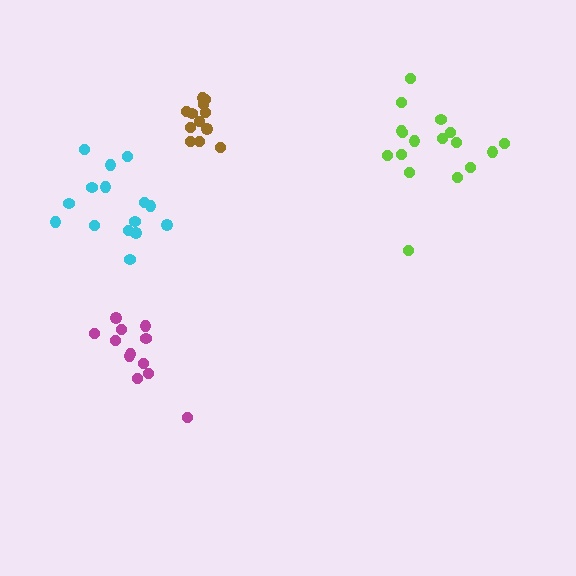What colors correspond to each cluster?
The clusters are colored: cyan, magenta, lime, brown.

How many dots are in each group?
Group 1: 15 dots, Group 2: 12 dots, Group 3: 17 dots, Group 4: 12 dots (56 total).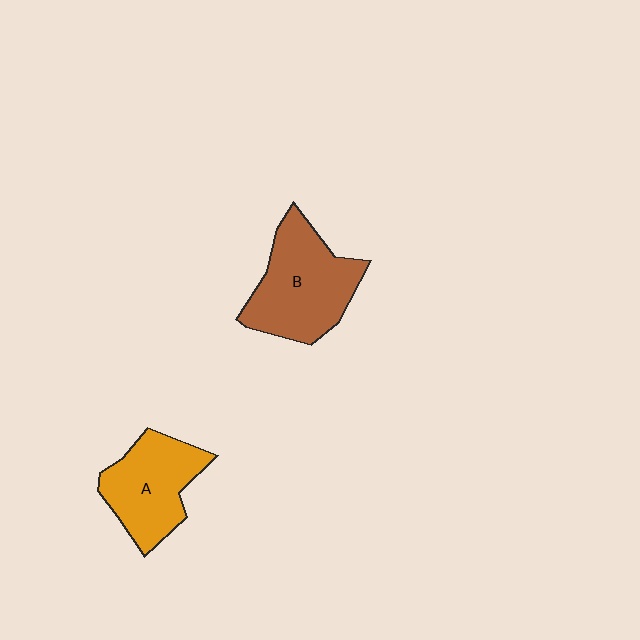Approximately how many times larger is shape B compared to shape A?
Approximately 1.2 times.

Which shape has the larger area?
Shape B (brown).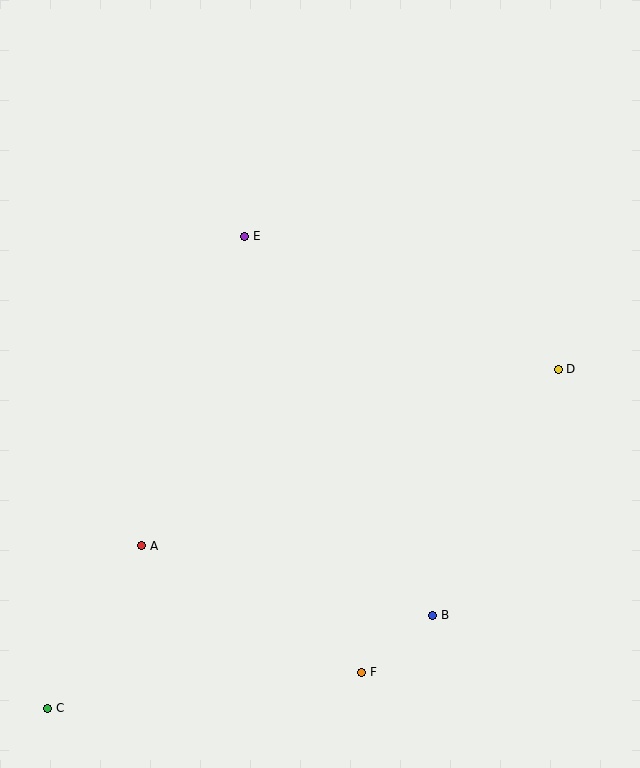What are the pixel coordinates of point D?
Point D is at (558, 369).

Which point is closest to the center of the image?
Point E at (245, 236) is closest to the center.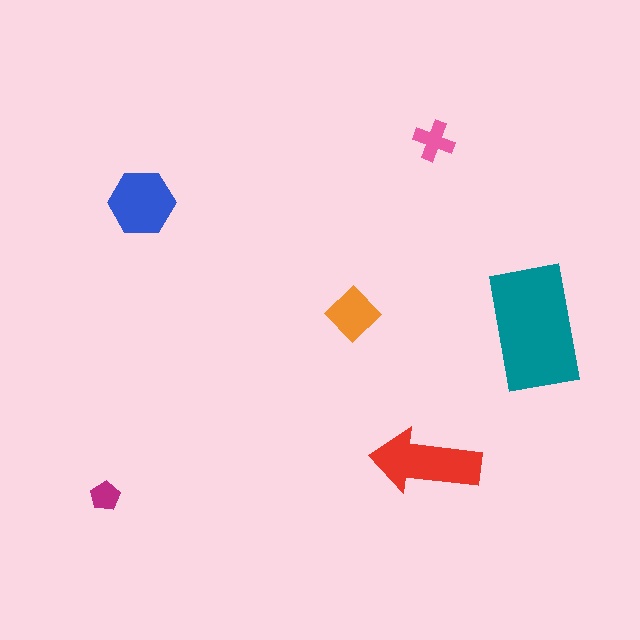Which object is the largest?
The teal rectangle.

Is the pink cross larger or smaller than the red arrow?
Smaller.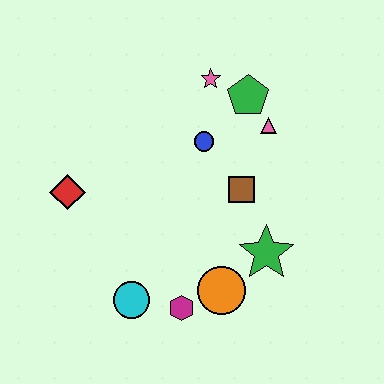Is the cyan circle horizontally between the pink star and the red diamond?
Yes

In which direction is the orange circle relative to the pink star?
The orange circle is below the pink star.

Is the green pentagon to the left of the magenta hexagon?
No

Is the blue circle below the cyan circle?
No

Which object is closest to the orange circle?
The magenta hexagon is closest to the orange circle.